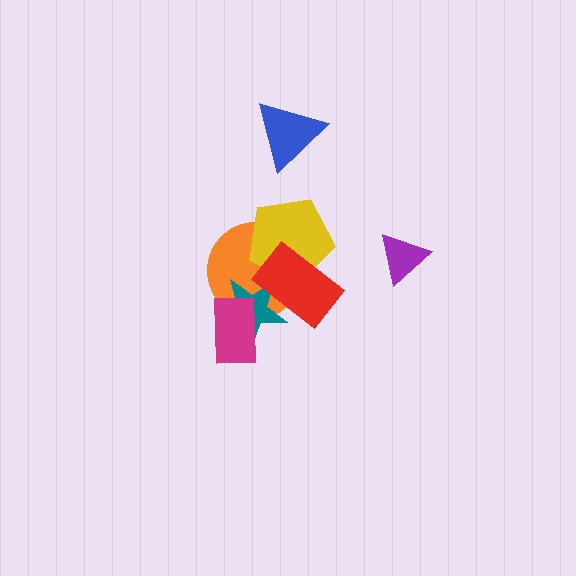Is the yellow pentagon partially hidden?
Yes, it is partially covered by another shape.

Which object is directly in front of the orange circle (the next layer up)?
The yellow pentagon is directly in front of the orange circle.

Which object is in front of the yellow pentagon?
The red rectangle is in front of the yellow pentagon.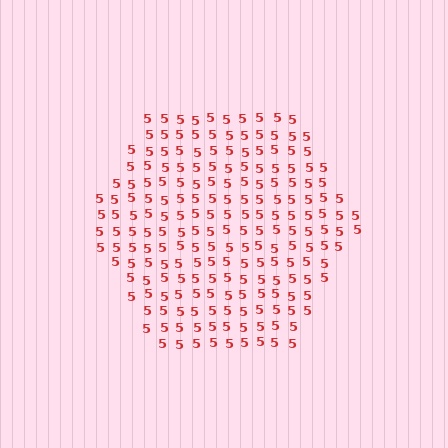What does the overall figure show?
The overall figure shows a hexagon.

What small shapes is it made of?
It is made of small digit 5's.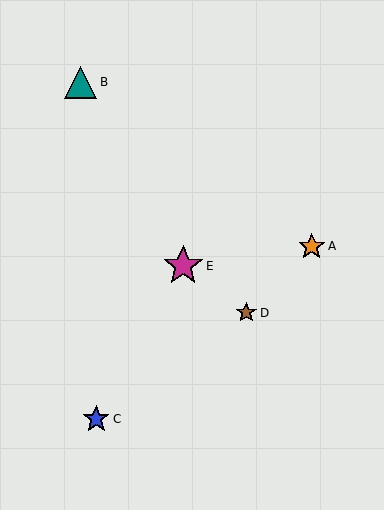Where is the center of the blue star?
The center of the blue star is at (96, 419).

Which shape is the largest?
The magenta star (labeled E) is the largest.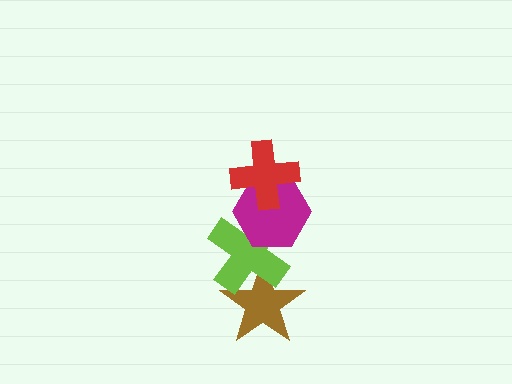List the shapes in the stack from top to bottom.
From top to bottom: the red cross, the magenta hexagon, the lime cross, the brown star.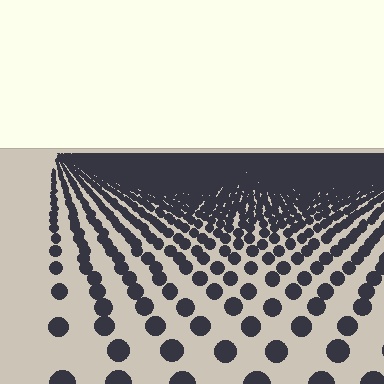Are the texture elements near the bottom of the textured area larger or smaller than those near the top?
Larger. Near the bottom, elements are closer to the viewer and appear at a bigger on-screen size.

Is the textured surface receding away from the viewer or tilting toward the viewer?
The surface is receding away from the viewer. Texture elements get smaller and denser toward the top.